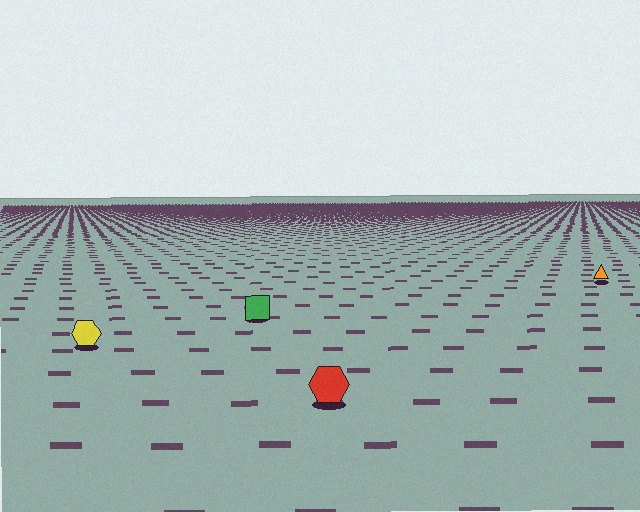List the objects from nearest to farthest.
From nearest to farthest: the red hexagon, the yellow hexagon, the green square, the orange triangle.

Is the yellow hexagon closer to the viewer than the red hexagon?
No. The red hexagon is closer — you can tell from the texture gradient: the ground texture is coarser near it.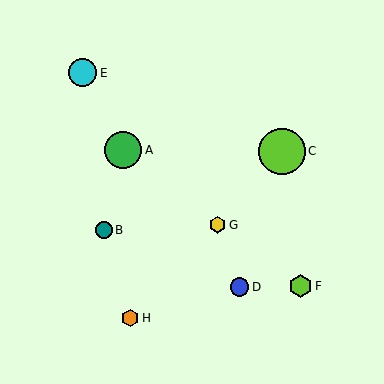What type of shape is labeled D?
Shape D is a blue circle.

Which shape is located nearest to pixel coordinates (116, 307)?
The orange hexagon (labeled H) at (130, 318) is nearest to that location.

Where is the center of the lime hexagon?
The center of the lime hexagon is at (300, 286).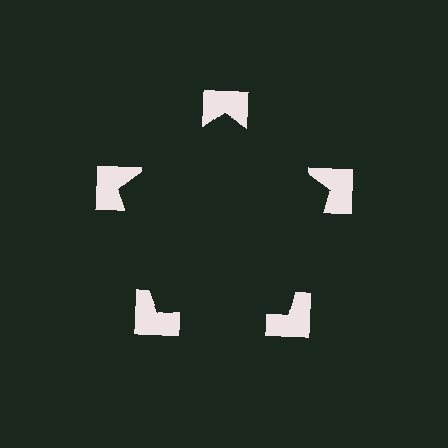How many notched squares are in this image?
There are 5 — one at each vertex of the illusory pentagon.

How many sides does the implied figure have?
5 sides.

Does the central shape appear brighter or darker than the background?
It typically appears slightly darker than the background, even though no actual brightness change is drawn.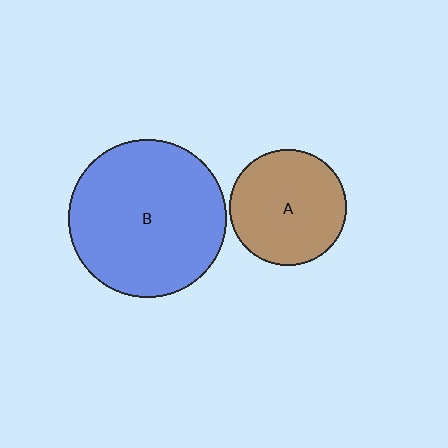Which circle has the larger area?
Circle B (blue).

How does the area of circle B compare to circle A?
Approximately 1.8 times.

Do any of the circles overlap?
No, none of the circles overlap.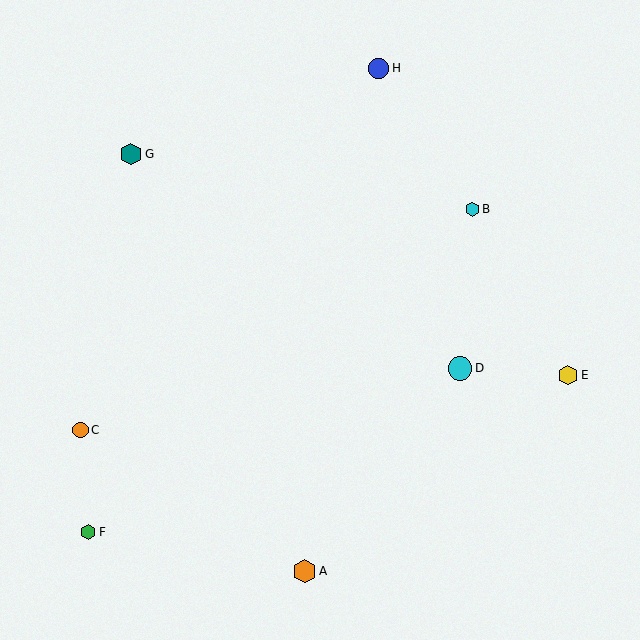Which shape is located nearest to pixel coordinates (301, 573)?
The orange hexagon (labeled A) at (304, 571) is nearest to that location.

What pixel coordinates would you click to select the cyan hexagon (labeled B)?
Click at (472, 209) to select the cyan hexagon B.